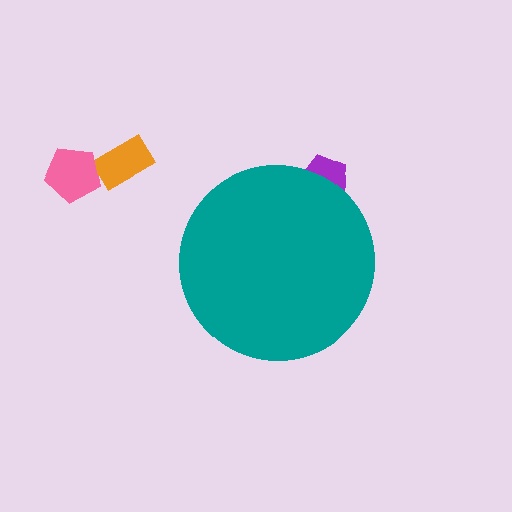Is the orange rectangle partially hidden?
No, the orange rectangle is fully visible.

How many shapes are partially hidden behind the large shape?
1 shape is partially hidden.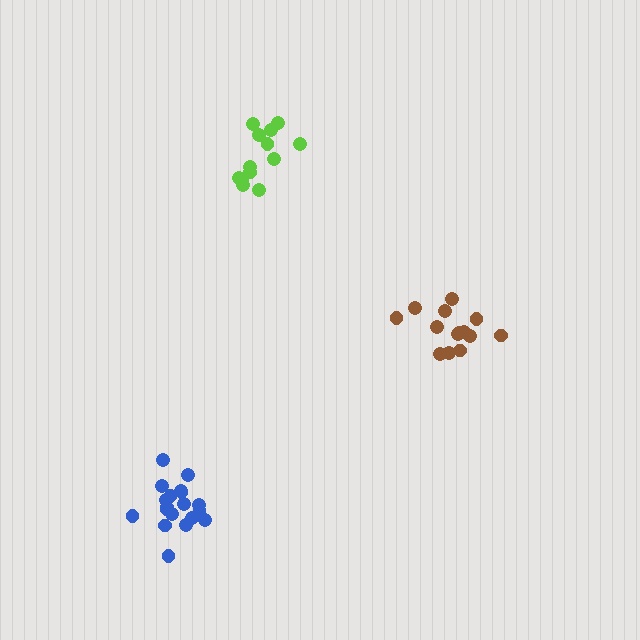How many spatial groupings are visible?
There are 3 spatial groupings.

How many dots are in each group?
Group 1: 14 dots, Group 2: 19 dots, Group 3: 13 dots (46 total).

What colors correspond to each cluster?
The clusters are colored: brown, blue, lime.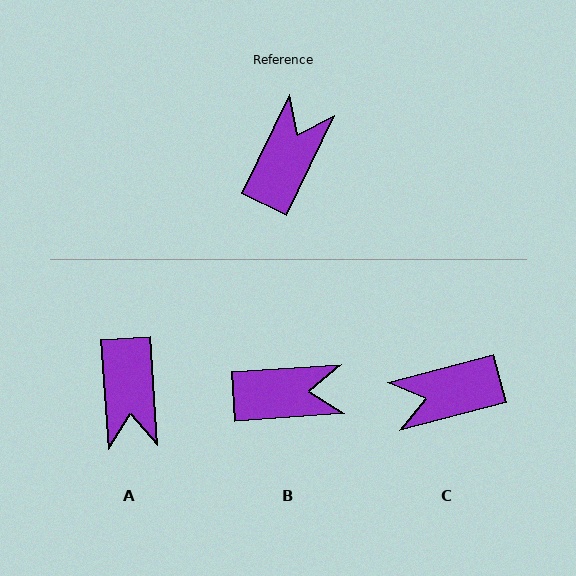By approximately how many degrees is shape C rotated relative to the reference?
Approximately 131 degrees counter-clockwise.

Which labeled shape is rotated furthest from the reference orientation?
A, about 150 degrees away.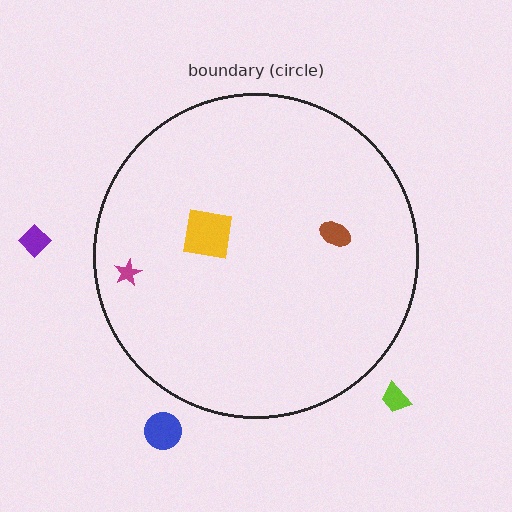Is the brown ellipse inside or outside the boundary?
Inside.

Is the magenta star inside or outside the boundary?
Inside.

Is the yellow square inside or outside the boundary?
Inside.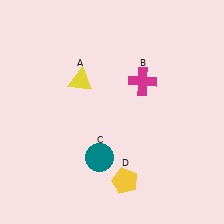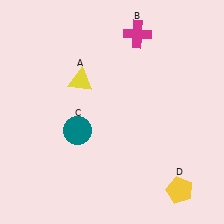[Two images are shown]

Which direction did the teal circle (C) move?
The teal circle (C) moved up.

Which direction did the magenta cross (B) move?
The magenta cross (B) moved up.